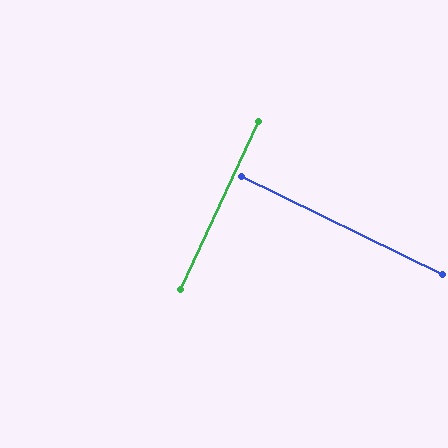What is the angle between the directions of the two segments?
Approximately 89 degrees.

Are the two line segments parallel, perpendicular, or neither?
Perpendicular — they meet at approximately 89°.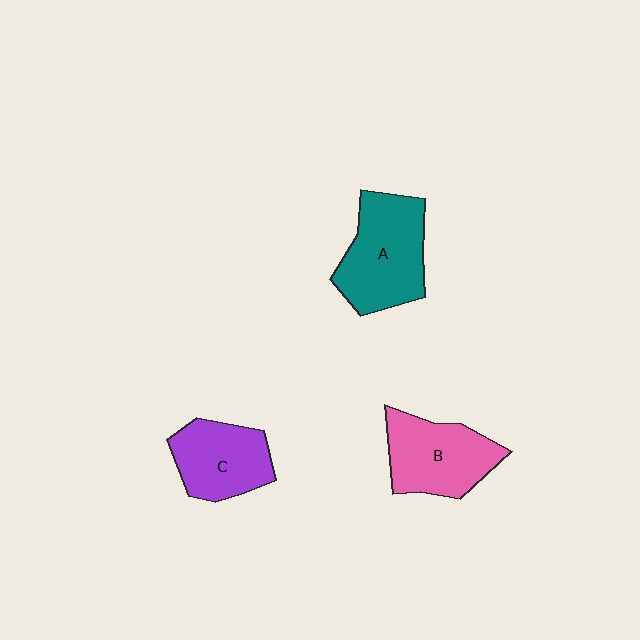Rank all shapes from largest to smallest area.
From largest to smallest: A (teal), B (pink), C (purple).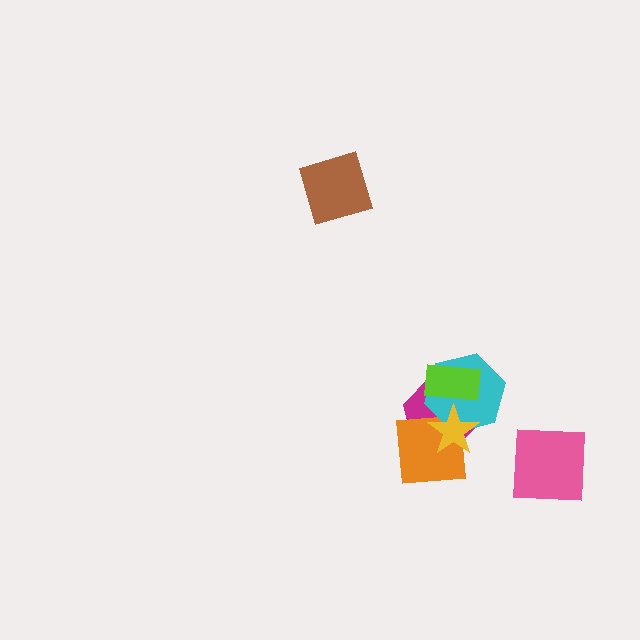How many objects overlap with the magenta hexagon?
4 objects overlap with the magenta hexagon.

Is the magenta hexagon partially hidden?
Yes, it is partially covered by another shape.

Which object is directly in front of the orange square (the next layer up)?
The cyan hexagon is directly in front of the orange square.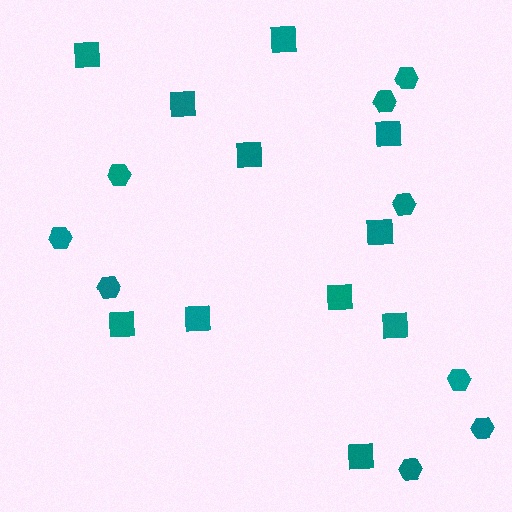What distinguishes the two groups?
There are 2 groups: one group of squares (11) and one group of hexagons (9).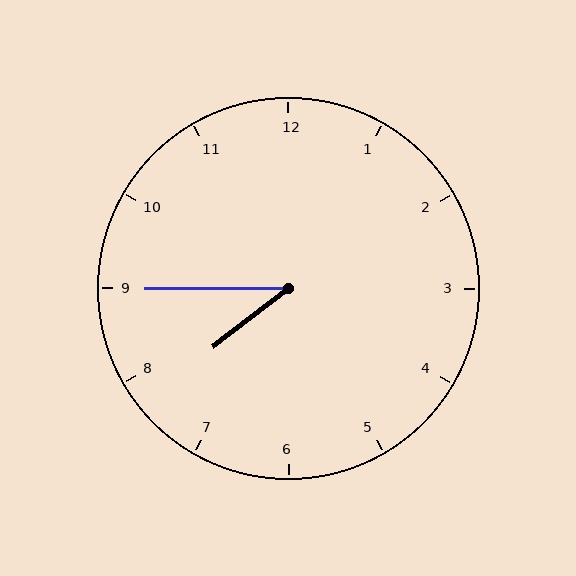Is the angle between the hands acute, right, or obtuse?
It is acute.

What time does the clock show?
7:45.